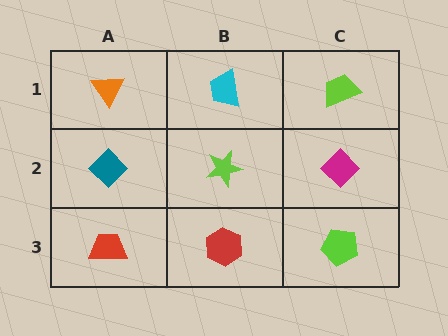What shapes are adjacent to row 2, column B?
A cyan trapezoid (row 1, column B), a red hexagon (row 3, column B), a teal diamond (row 2, column A), a magenta diamond (row 2, column C).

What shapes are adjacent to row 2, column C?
A lime trapezoid (row 1, column C), a lime pentagon (row 3, column C), a lime star (row 2, column B).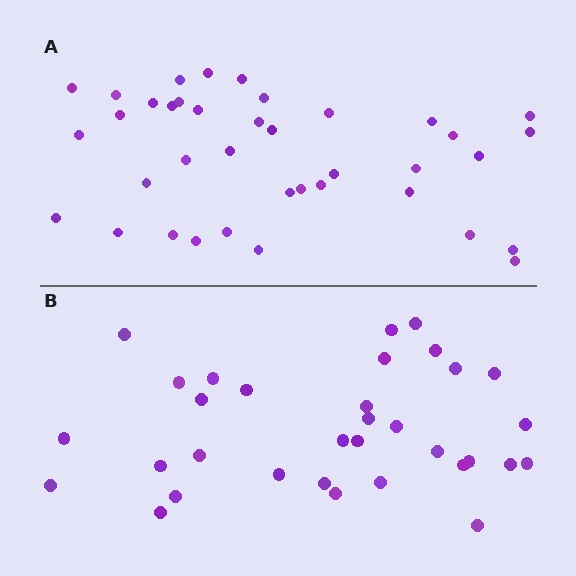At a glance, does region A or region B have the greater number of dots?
Region A (the top region) has more dots.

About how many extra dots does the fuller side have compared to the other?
Region A has about 5 more dots than region B.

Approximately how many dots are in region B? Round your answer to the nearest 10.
About 30 dots. (The exact count is 33, which rounds to 30.)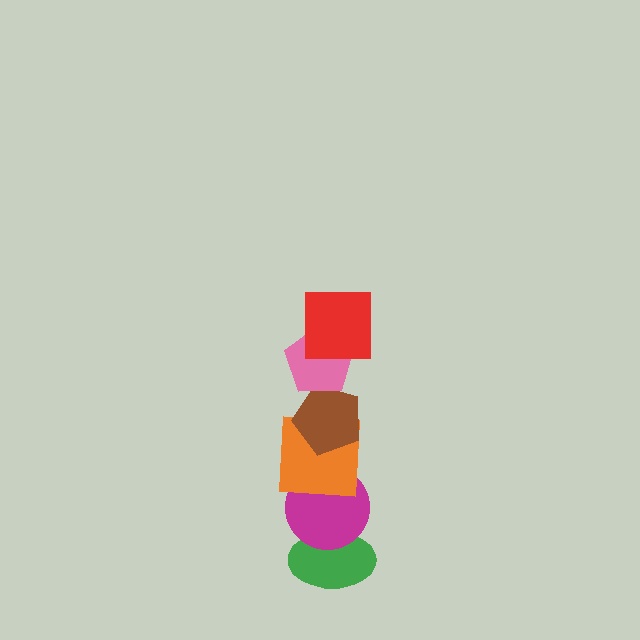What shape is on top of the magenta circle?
The orange square is on top of the magenta circle.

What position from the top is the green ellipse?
The green ellipse is 6th from the top.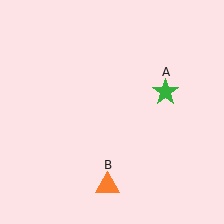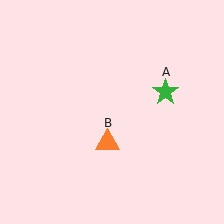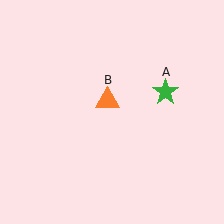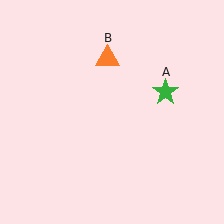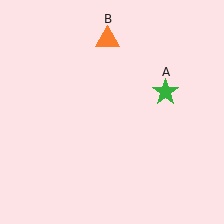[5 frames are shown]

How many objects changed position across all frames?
1 object changed position: orange triangle (object B).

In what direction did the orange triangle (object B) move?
The orange triangle (object B) moved up.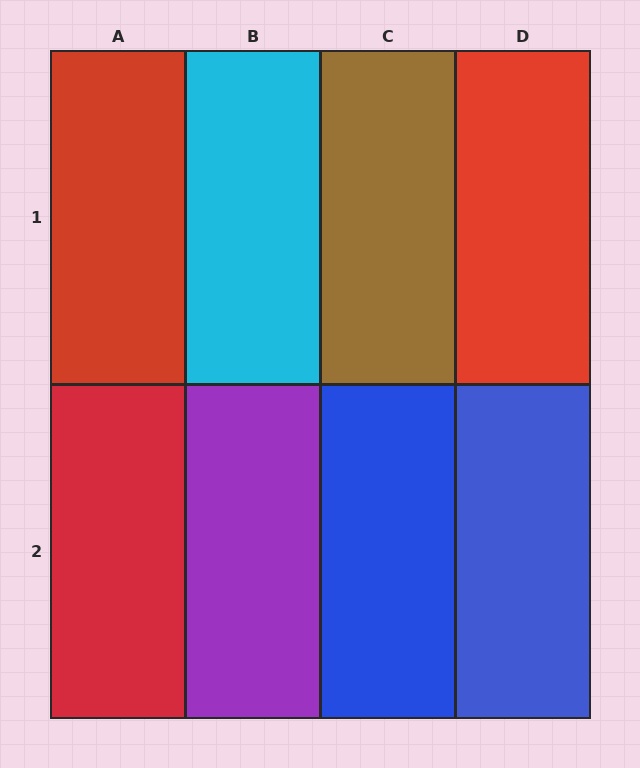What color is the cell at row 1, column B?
Cyan.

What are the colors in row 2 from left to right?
Red, purple, blue, blue.